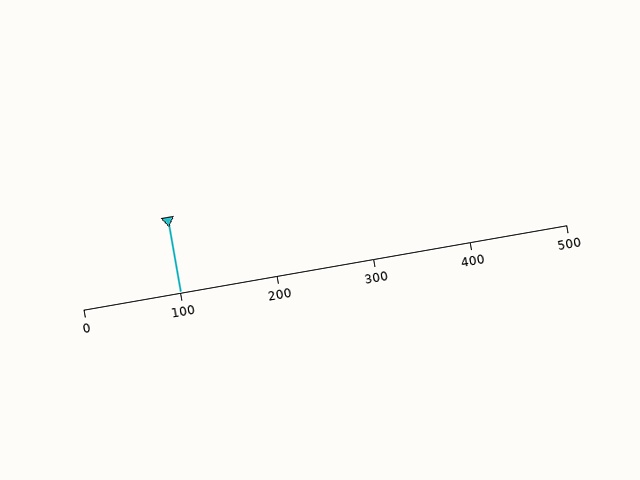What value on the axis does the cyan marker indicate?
The marker indicates approximately 100.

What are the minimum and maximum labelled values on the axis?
The axis runs from 0 to 500.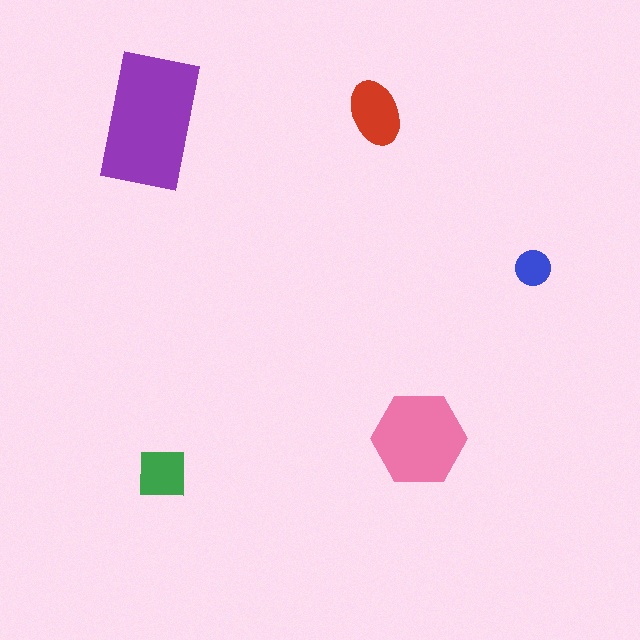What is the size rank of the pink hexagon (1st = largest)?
2nd.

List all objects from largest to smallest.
The purple rectangle, the pink hexagon, the red ellipse, the green square, the blue circle.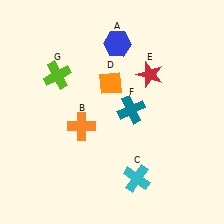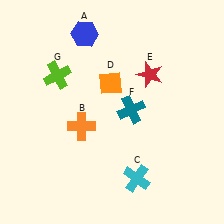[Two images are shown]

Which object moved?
The blue hexagon (A) moved left.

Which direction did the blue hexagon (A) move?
The blue hexagon (A) moved left.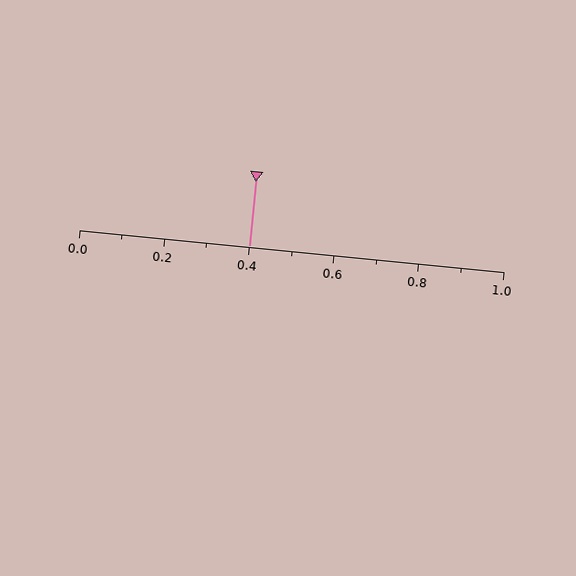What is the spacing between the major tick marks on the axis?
The major ticks are spaced 0.2 apart.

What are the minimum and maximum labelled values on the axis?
The axis runs from 0.0 to 1.0.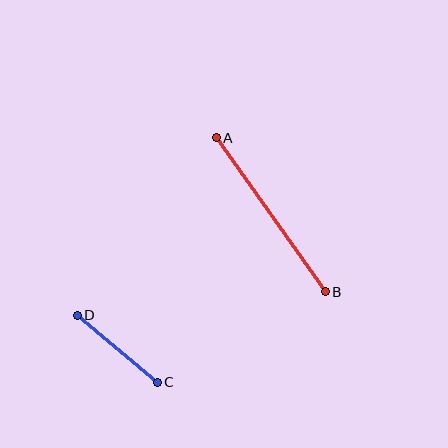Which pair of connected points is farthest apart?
Points A and B are farthest apart.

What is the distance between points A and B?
The distance is approximately 189 pixels.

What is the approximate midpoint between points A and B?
The midpoint is at approximately (271, 215) pixels.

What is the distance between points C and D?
The distance is approximately 104 pixels.